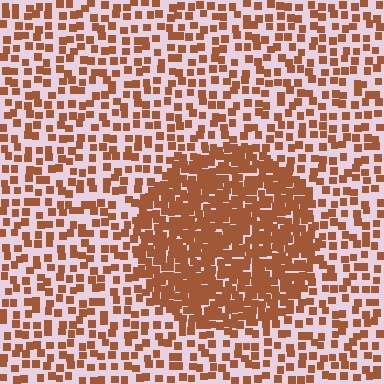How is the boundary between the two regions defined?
The boundary is defined by a change in element density (approximately 2.5x ratio). All elements are the same color, size, and shape.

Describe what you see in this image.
The image contains small brown elements arranged at two different densities. A circle-shaped region is visible where the elements are more densely packed than the surrounding area.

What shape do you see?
I see a circle.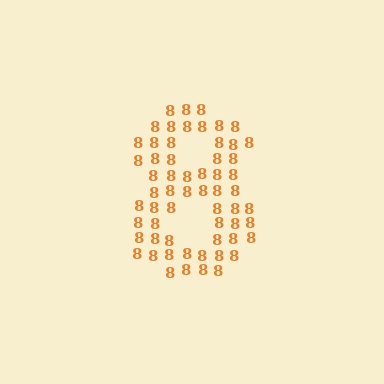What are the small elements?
The small elements are digit 8's.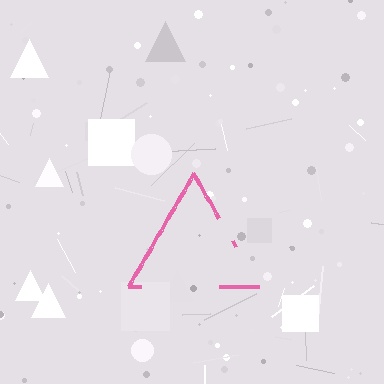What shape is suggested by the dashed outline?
The dashed outline suggests a triangle.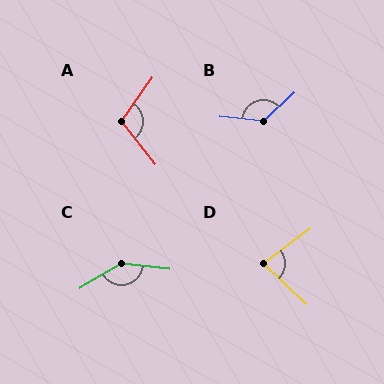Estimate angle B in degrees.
Approximately 130 degrees.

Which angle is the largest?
C, at approximately 144 degrees.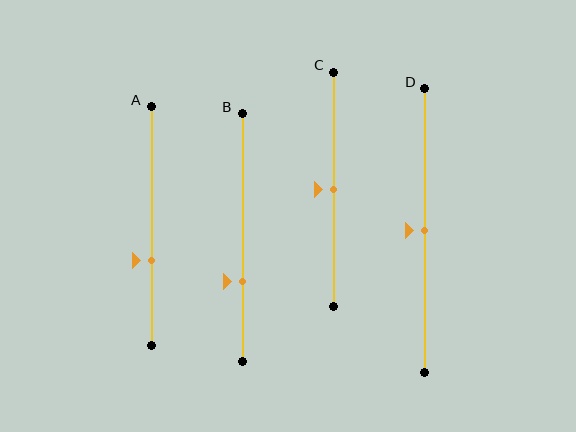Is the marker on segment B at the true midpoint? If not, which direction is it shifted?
No, the marker on segment B is shifted downward by about 18% of the segment length.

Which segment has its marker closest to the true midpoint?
Segment C has its marker closest to the true midpoint.